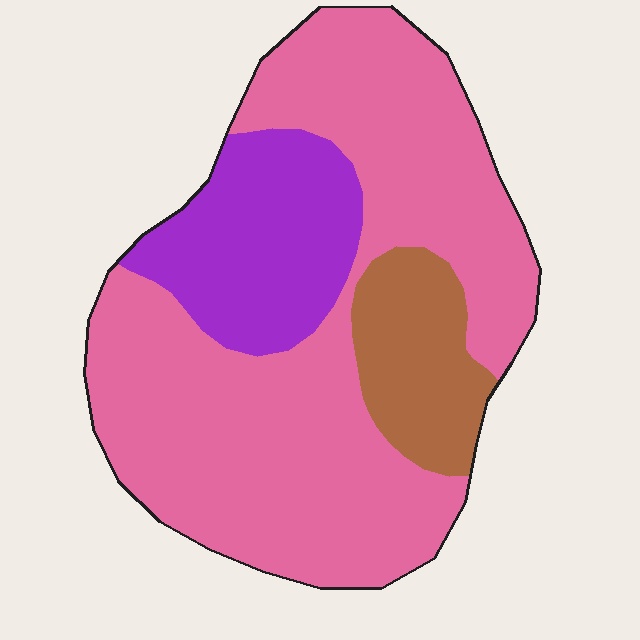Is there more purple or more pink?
Pink.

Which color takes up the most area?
Pink, at roughly 70%.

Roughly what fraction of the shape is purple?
Purple covers roughly 20% of the shape.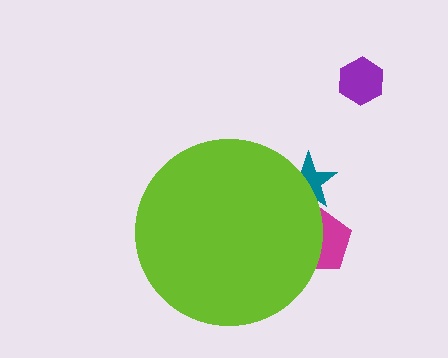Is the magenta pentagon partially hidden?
Yes, the magenta pentagon is partially hidden behind the lime circle.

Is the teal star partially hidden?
Yes, the teal star is partially hidden behind the lime circle.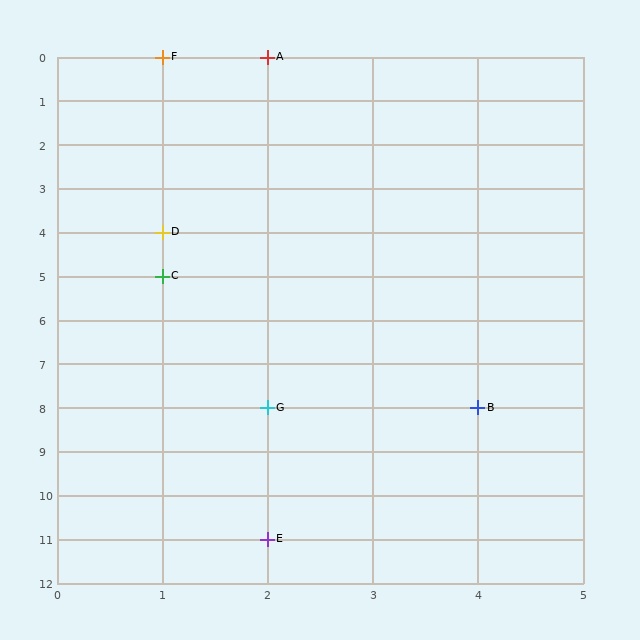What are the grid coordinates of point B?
Point B is at grid coordinates (4, 8).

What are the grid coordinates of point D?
Point D is at grid coordinates (1, 4).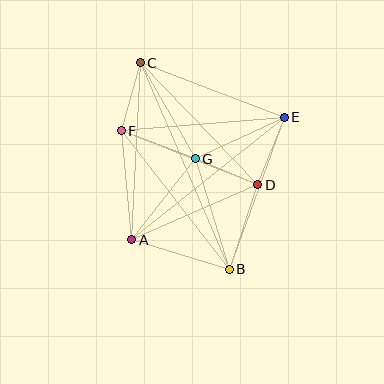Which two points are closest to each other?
Points D and G are closest to each other.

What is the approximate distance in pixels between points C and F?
The distance between C and F is approximately 71 pixels.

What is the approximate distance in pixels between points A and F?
The distance between A and F is approximately 110 pixels.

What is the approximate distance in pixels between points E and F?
The distance between E and F is approximately 163 pixels.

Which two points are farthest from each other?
Points B and C are farthest from each other.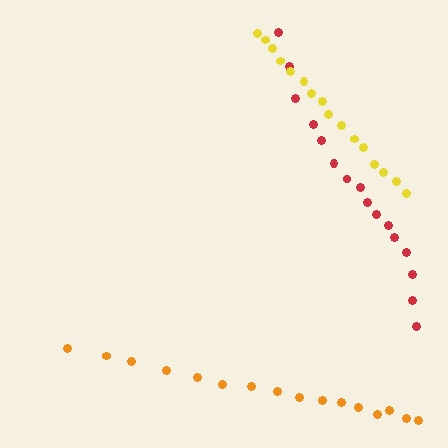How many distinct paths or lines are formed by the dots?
There are 3 distinct paths.